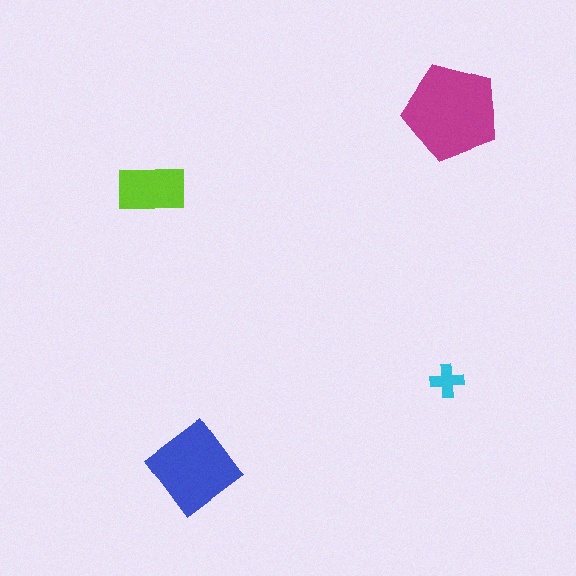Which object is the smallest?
The cyan cross.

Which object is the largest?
The magenta pentagon.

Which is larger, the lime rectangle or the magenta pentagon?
The magenta pentagon.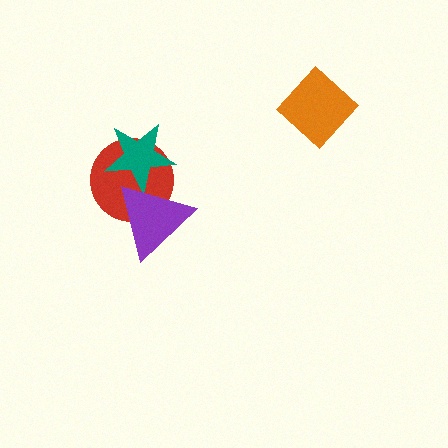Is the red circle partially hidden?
Yes, it is partially covered by another shape.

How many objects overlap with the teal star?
2 objects overlap with the teal star.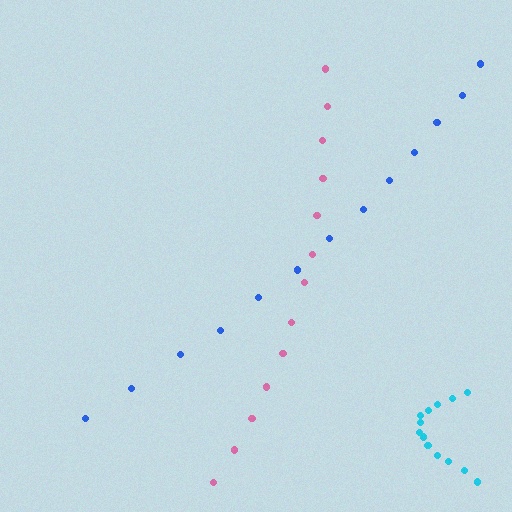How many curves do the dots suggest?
There are 3 distinct paths.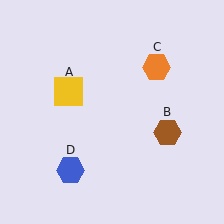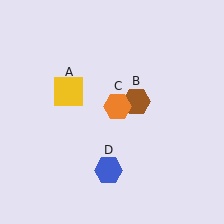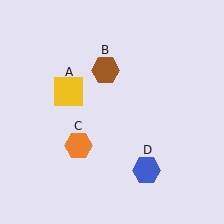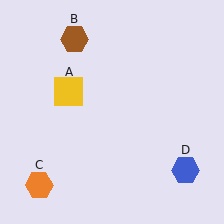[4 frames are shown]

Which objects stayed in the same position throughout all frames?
Yellow square (object A) remained stationary.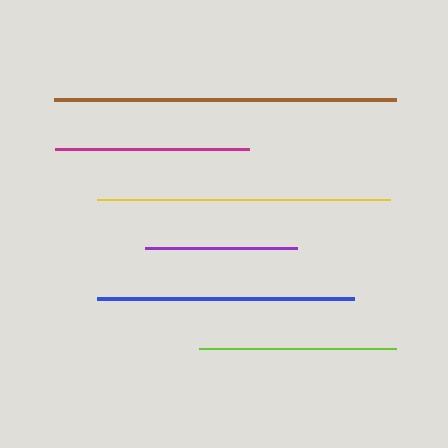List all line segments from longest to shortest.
From longest to shortest: brown, yellow, blue, lime, magenta, purple.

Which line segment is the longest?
The brown line is the longest at approximately 342 pixels.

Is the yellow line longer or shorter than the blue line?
The yellow line is longer than the blue line.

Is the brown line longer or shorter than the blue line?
The brown line is longer than the blue line.